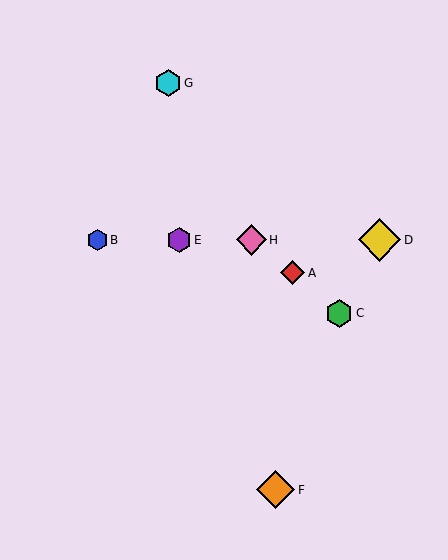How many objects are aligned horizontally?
4 objects (B, D, E, H) are aligned horizontally.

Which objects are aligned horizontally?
Objects B, D, E, H are aligned horizontally.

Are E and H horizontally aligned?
Yes, both are at y≈240.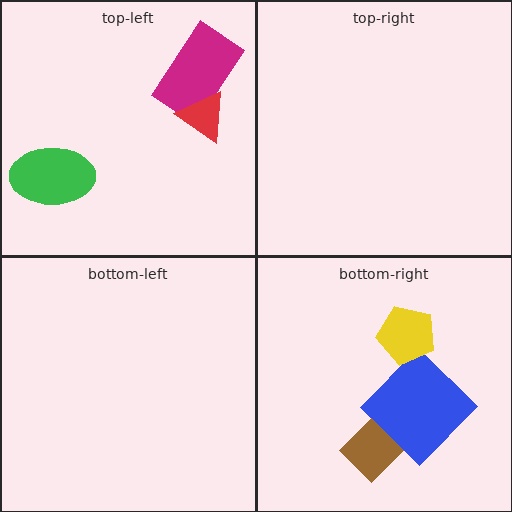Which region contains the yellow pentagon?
The bottom-right region.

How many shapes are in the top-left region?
3.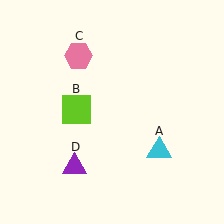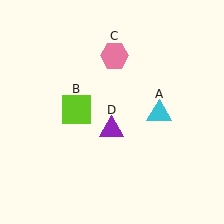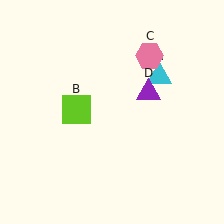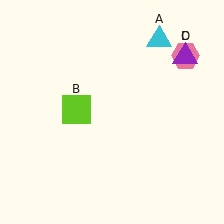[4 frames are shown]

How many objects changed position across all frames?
3 objects changed position: cyan triangle (object A), pink hexagon (object C), purple triangle (object D).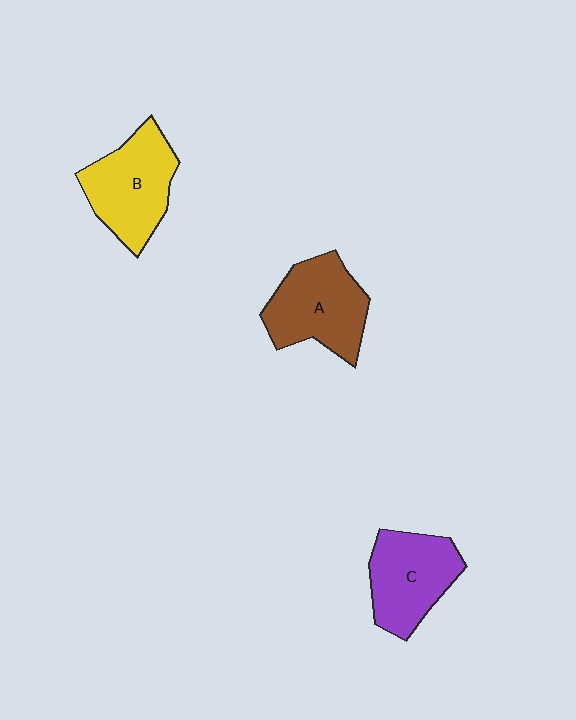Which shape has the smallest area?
Shape C (purple).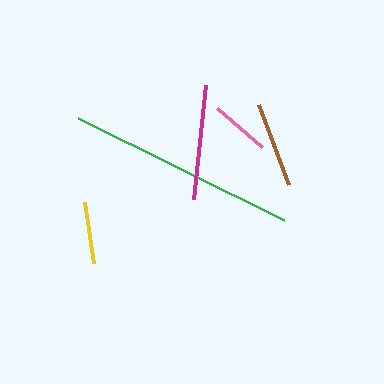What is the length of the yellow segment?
The yellow segment is approximately 62 pixels long.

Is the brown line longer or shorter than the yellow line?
The brown line is longer than the yellow line.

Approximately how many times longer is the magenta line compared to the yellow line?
The magenta line is approximately 1.8 times the length of the yellow line.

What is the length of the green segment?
The green segment is approximately 230 pixels long.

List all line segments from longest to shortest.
From longest to shortest: green, magenta, brown, yellow, pink.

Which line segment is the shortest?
The pink line is the shortest at approximately 60 pixels.